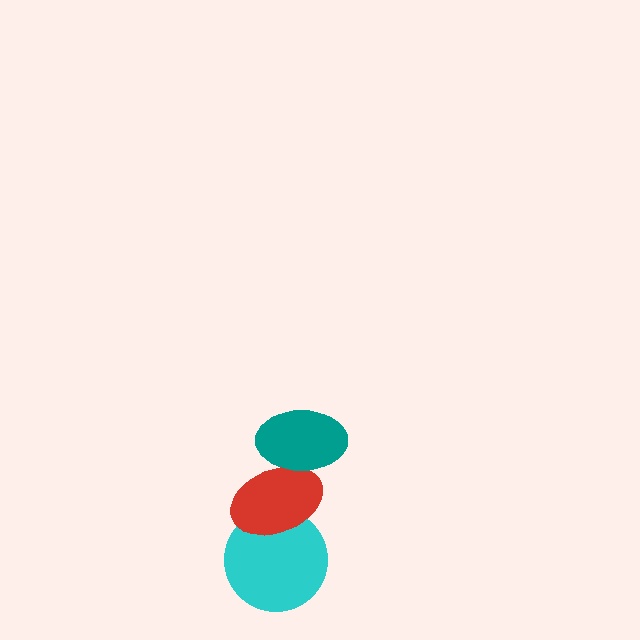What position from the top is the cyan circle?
The cyan circle is 3rd from the top.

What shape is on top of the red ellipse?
The teal ellipse is on top of the red ellipse.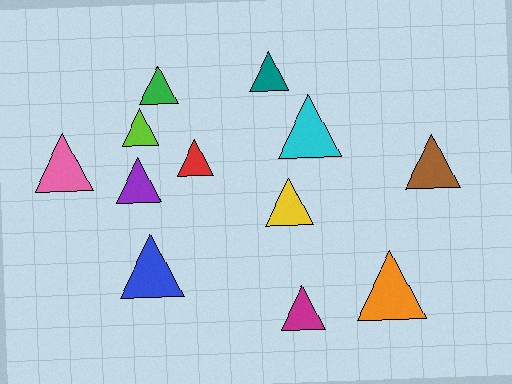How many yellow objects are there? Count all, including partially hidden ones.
There is 1 yellow object.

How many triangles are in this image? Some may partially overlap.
There are 12 triangles.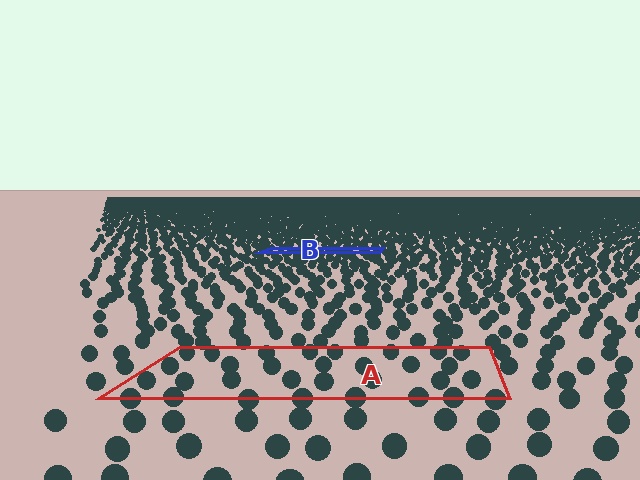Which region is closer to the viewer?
Region A is closer. The texture elements there are larger and more spread out.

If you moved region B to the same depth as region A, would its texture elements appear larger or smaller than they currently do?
They would appear larger. At a closer depth, the same texture elements are projected at a bigger on-screen size.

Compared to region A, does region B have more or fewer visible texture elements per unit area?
Region B has more texture elements per unit area — they are packed more densely because it is farther away.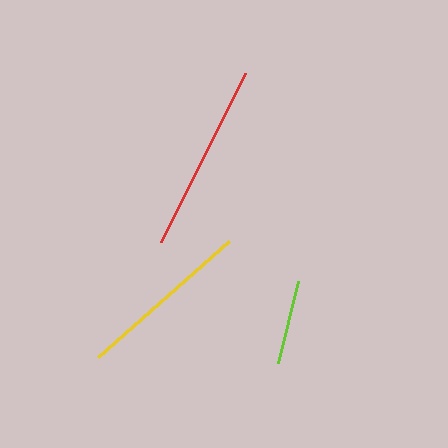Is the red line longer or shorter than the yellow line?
The red line is longer than the yellow line.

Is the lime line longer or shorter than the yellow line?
The yellow line is longer than the lime line.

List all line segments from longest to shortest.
From longest to shortest: red, yellow, lime.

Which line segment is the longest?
The red line is the longest at approximately 189 pixels.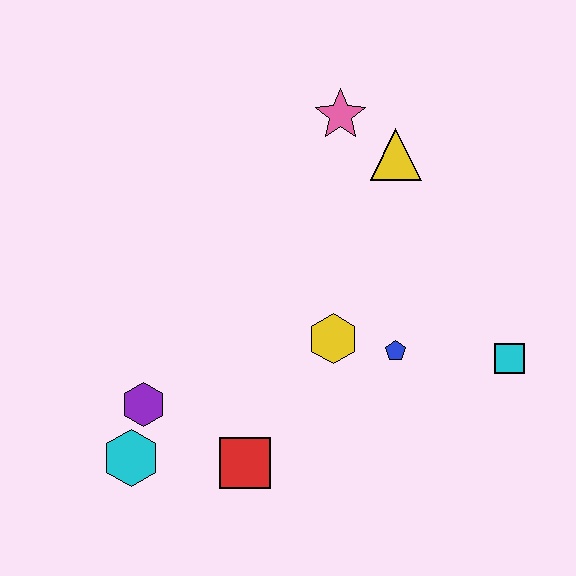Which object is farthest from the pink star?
The cyan hexagon is farthest from the pink star.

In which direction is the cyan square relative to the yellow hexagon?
The cyan square is to the right of the yellow hexagon.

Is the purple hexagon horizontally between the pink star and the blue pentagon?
No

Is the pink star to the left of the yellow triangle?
Yes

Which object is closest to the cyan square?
The blue pentagon is closest to the cyan square.